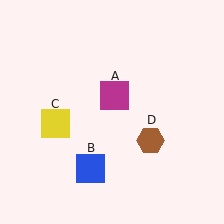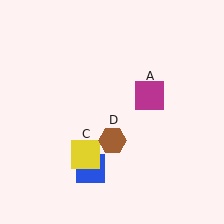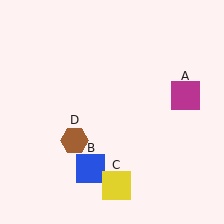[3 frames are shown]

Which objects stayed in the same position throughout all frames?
Blue square (object B) remained stationary.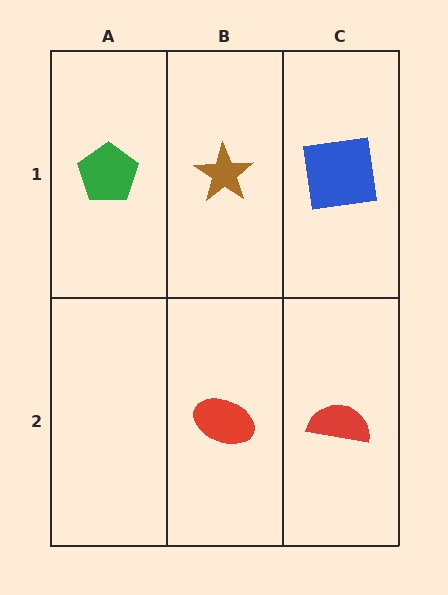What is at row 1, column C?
A blue square.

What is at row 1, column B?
A brown star.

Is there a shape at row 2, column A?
No, that cell is empty.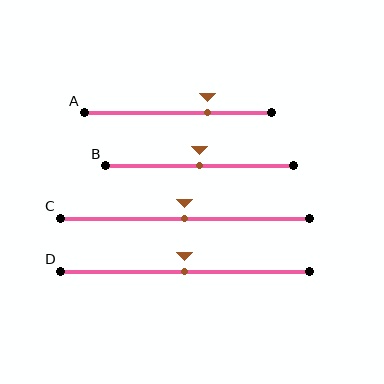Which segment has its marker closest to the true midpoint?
Segment B has its marker closest to the true midpoint.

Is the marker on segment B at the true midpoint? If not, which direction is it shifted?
Yes, the marker on segment B is at the true midpoint.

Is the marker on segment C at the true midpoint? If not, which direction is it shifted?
Yes, the marker on segment C is at the true midpoint.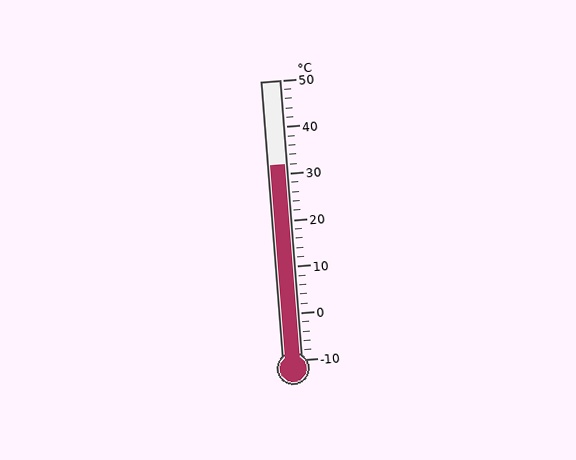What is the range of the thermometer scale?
The thermometer scale ranges from -10°C to 50°C.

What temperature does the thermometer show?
The thermometer shows approximately 32°C.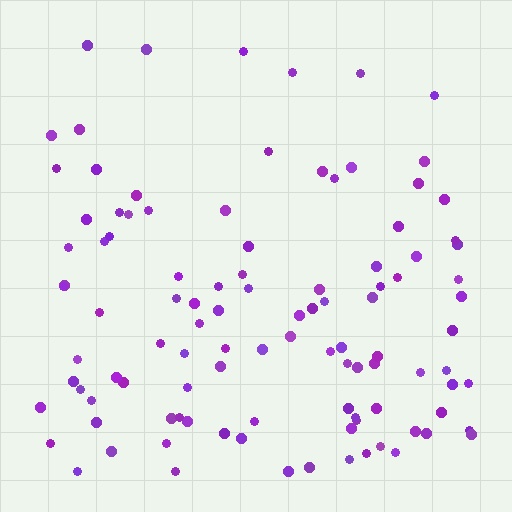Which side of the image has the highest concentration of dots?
The bottom.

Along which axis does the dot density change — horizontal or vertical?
Vertical.